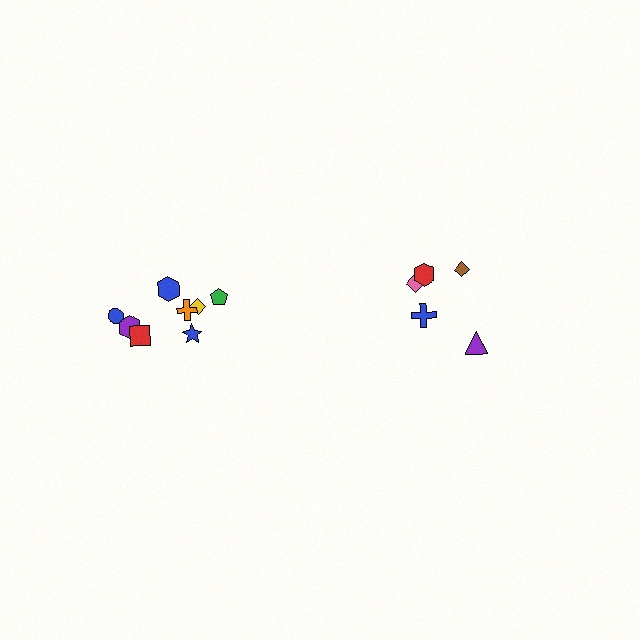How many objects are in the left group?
There are 8 objects.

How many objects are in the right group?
There are 5 objects.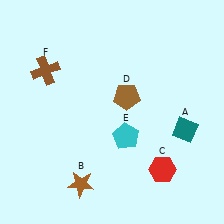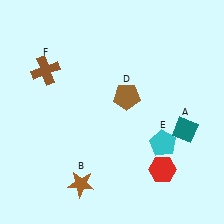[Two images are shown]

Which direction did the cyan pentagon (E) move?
The cyan pentagon (E) moved right.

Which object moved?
The cyan pentagon (E) moved right.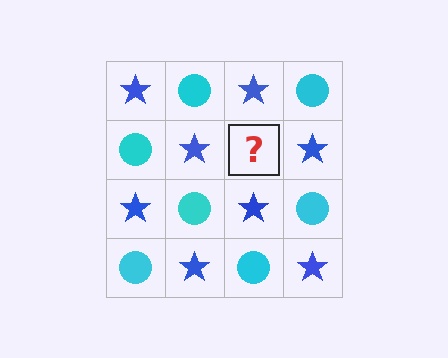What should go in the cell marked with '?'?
The missing cell should contain a cyan circle.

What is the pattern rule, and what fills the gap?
The rule is that it alternates blue star and cyan circle in a checkerboard pattern. The gap should be filled with a cyan circle.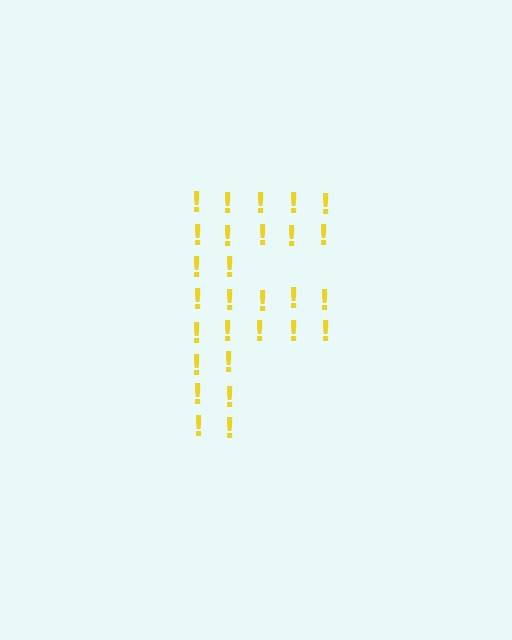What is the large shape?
The large shape is the letter F.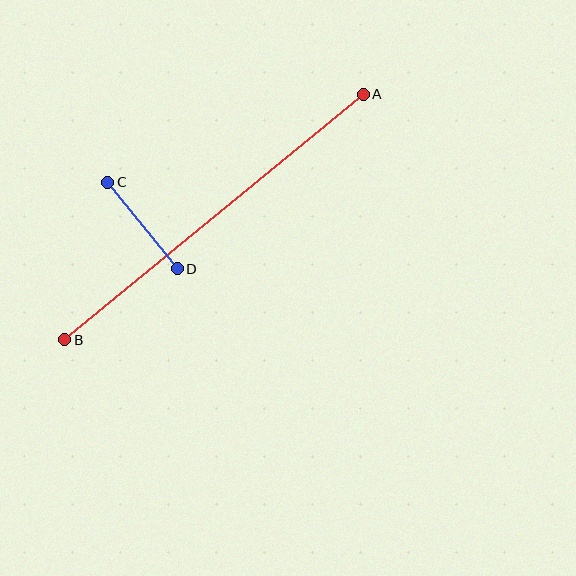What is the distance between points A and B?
The distance is approximately 386 pixels.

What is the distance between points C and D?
The distance is approximately 111 pixels.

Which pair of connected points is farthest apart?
Points A and B are farthest apart.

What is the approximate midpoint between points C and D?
The midpoint is at approximately (142, 226) pixels.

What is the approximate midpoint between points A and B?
The midpoint is at approximately (214, 217) pixels.